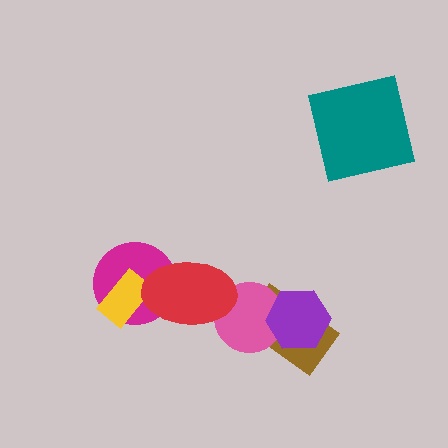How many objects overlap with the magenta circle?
2 objects overlap with the magenta circle.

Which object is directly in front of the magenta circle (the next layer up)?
The yellow rectangle is directly in front of the magenta circle.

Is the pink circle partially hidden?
Yes, it is partially covered by another shape.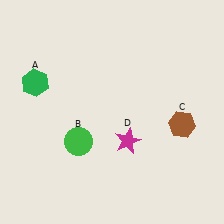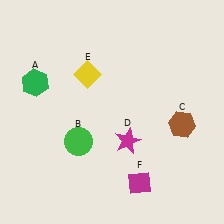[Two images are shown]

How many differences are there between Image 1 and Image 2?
There are 2 differences between the two images.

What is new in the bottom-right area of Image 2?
A magenta diamond (F) was added in the bottom-right area of Image 2.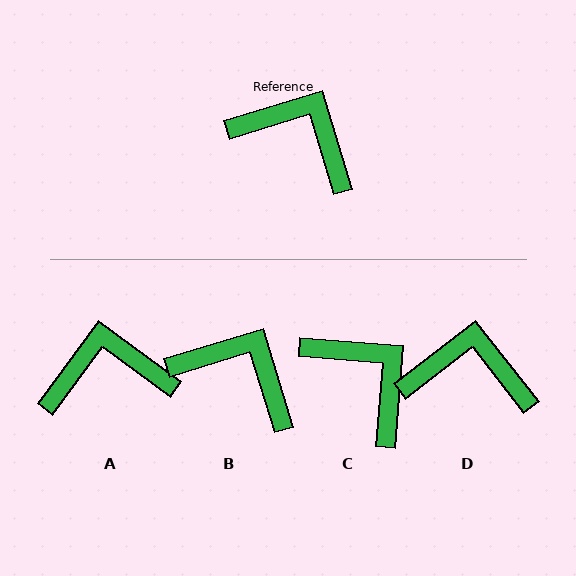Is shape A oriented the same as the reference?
No, it is off by about 37 degrees.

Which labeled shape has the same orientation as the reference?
B.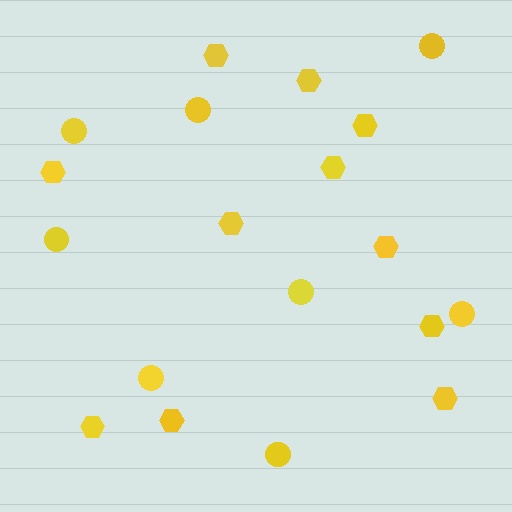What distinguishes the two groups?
There are 2 groups: one group of hexagons (11) and one group of circles (8).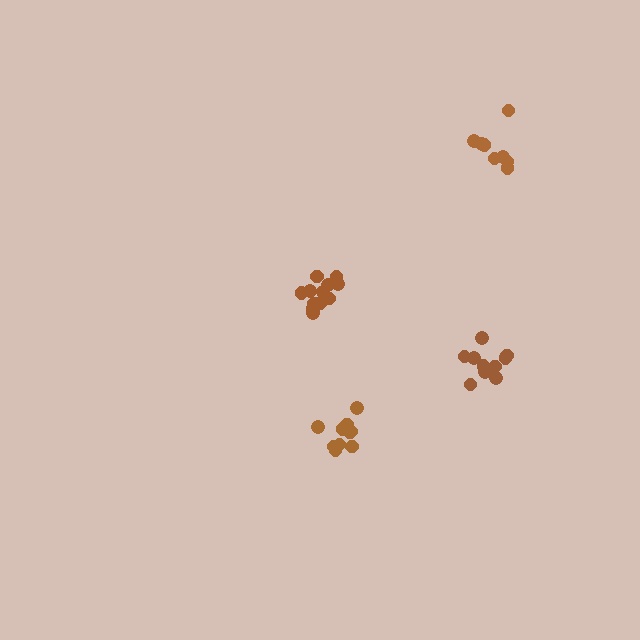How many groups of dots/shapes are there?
There are 4 groups.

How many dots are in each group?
Group 1: 8 dots, Group 2: 13 dots, Group 3: 10 dots, Group 4: 11 dots (42 total).